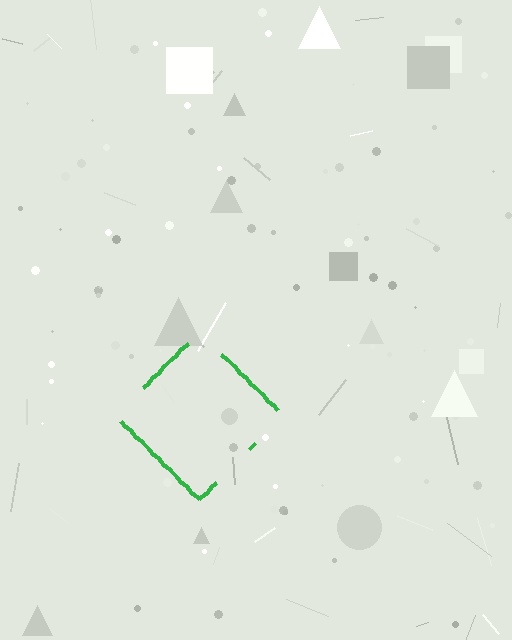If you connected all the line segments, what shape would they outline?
They would outline a diamond.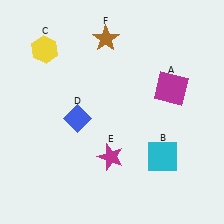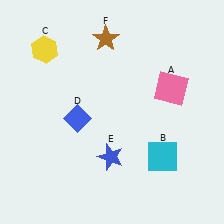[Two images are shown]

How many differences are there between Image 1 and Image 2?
There are 2 differences between the two images.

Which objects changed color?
A changed from magenta to pink. E changed from magenta to blue.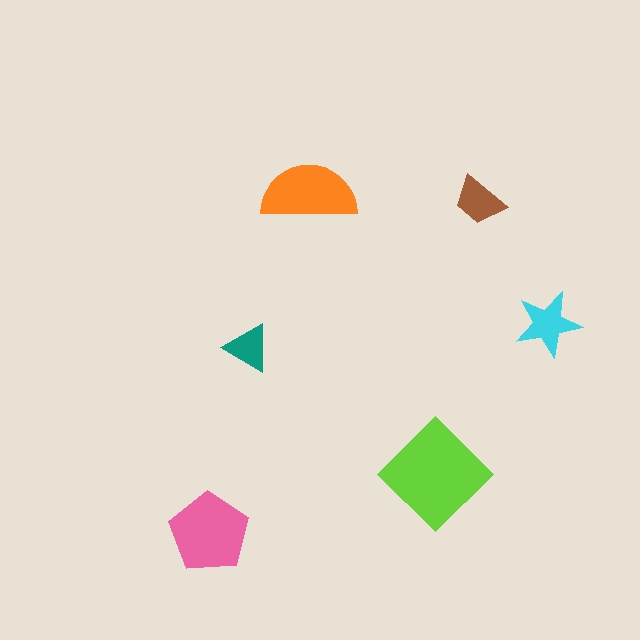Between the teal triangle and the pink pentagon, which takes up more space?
The pink pentagon.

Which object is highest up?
The orange semicircle is topmost.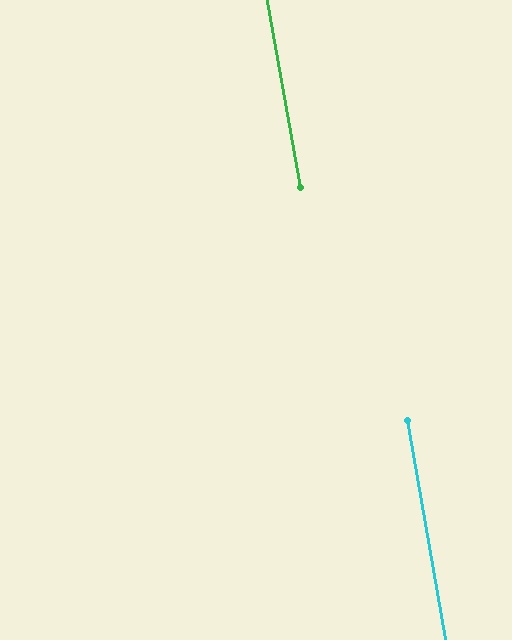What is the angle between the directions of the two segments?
Approximately 0 degrees.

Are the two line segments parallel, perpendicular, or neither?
Parallel — their directions differ by only 0.3°.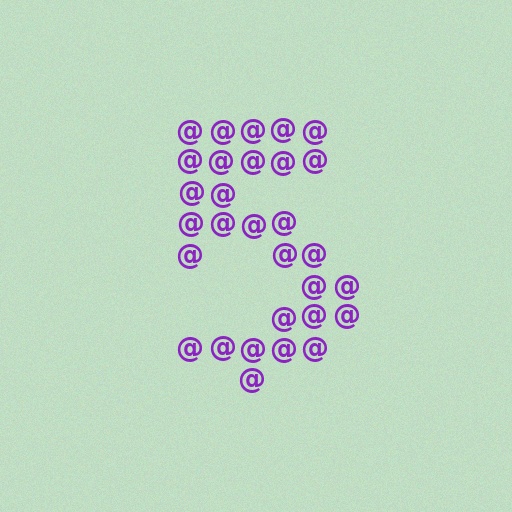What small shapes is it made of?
It is made of small at signs.